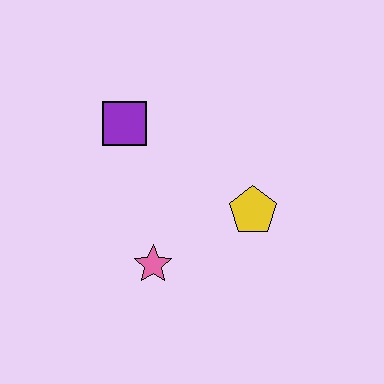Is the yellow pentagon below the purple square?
Yes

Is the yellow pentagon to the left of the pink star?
No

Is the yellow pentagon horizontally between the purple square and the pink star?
No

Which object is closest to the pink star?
The yellow pentagon is closest to the pink star.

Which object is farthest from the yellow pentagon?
The purple square is farthest from the yellow pentagon.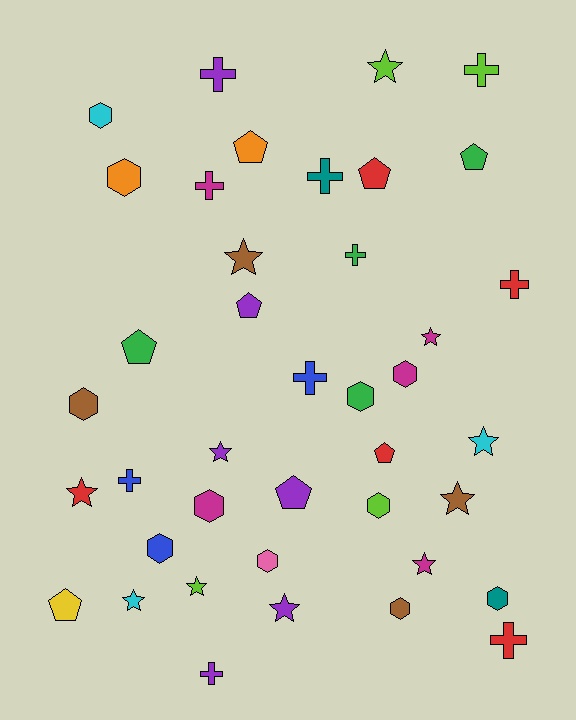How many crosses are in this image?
There are 10 crosses.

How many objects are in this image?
There are 40 objects.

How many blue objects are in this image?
There are 3 blue objects.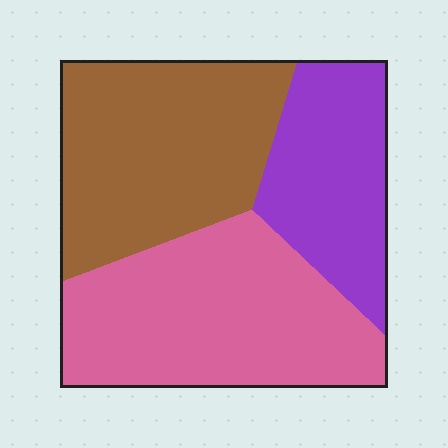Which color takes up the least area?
Purple, at roughly 25%.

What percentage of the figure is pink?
Pink takes up between a quarter and a half of the figure.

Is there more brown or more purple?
Brown.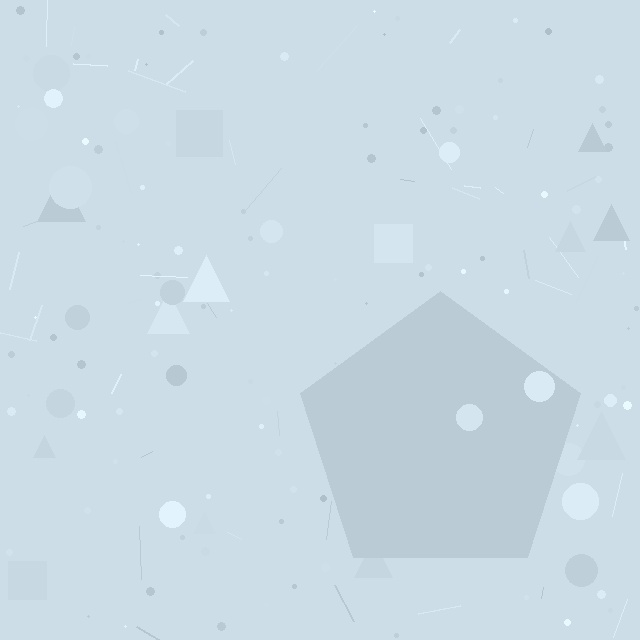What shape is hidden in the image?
A pentagon is hidden in the image.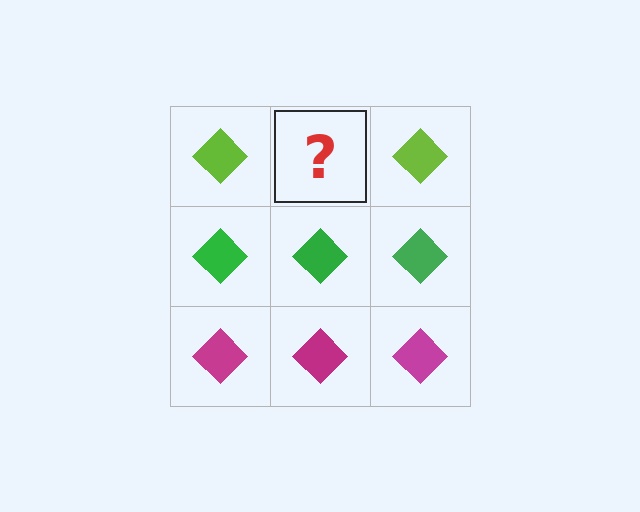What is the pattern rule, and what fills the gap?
The rule is that each row has a consistent color. The gap should be filled with a lime diamond.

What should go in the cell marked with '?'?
The missing cell should contain a lime diamond.